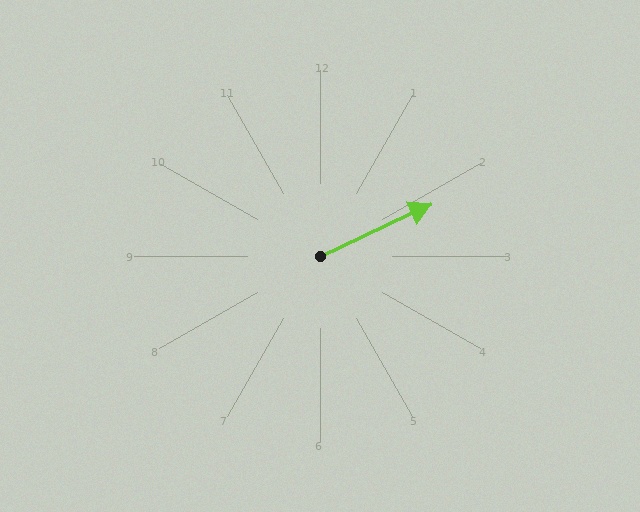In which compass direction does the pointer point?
Northeast.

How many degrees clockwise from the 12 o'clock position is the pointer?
Approximately 65 degrees.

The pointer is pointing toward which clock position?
Roughly 2 o'clock.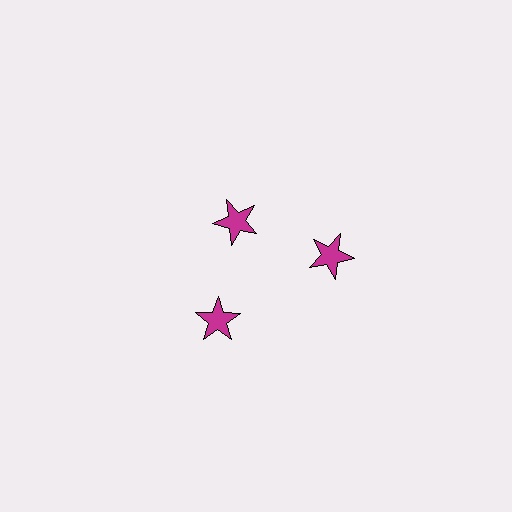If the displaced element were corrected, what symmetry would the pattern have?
It would have 3-fold rotational symmetry — the pattern would map onto itself every 120 degrees.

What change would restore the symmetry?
The symmetry would be restored by moving it outward, back onto the ring so that all 3 stars sit at equal angles and equal distance from the center.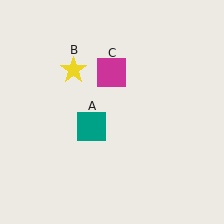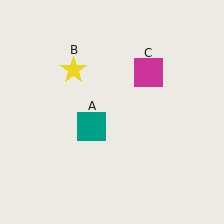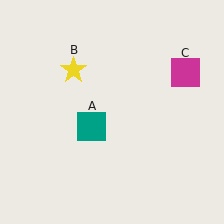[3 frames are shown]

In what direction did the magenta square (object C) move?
The magenta square (object C) moved right.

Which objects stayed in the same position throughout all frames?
Teal square (object A) and yellow star (object B) remained stationary.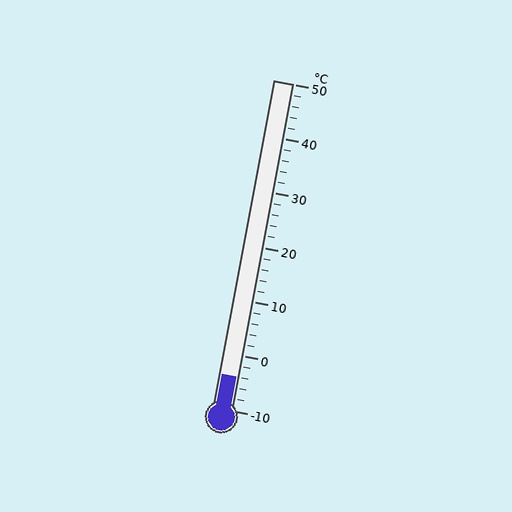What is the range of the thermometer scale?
The thermometer scale ranges from -10°C to 50°C.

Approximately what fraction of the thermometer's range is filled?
The thermometer is filled to approximately 10% of its range.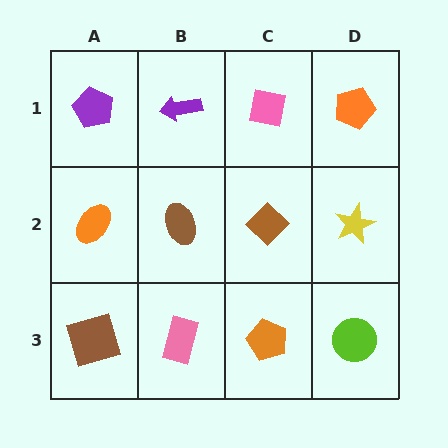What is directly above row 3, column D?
A yellow star.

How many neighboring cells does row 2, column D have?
3.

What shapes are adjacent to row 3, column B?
A brown ellipse (row 2, column B), a brown square (row 3, column A), an orange pentagon (row 3, column C).